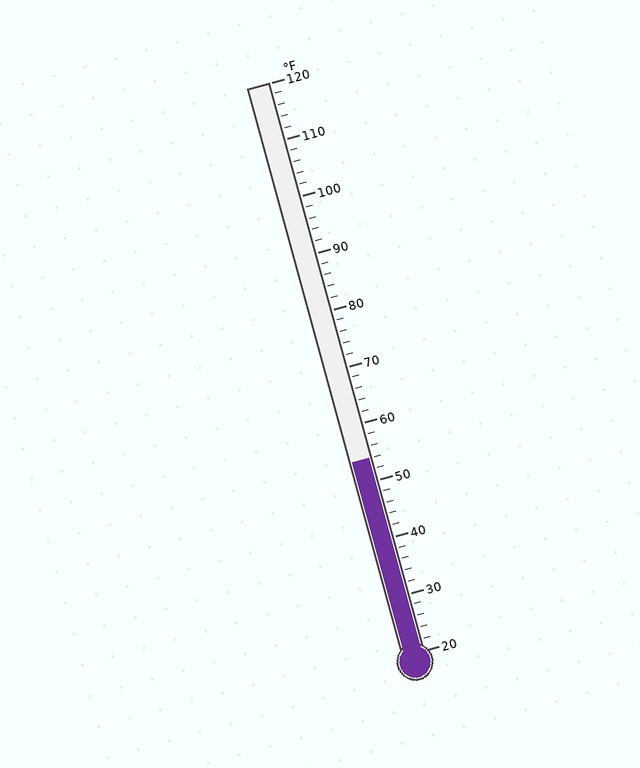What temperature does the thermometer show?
The thermometer shows approximately 54°F.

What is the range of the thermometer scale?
The thermometer scale ranges from 20°F to 120°F.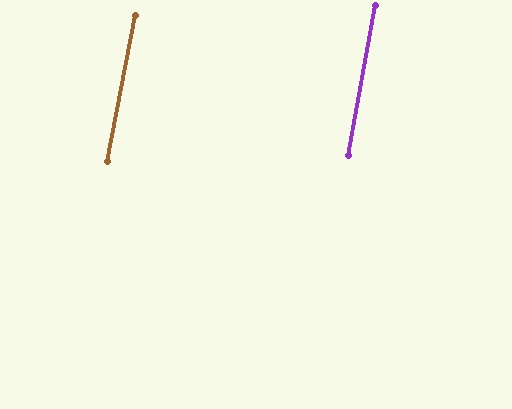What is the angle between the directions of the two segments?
Approximately 1 degree.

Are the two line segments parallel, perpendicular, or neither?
Parallel — their directions differ by only 1.0°.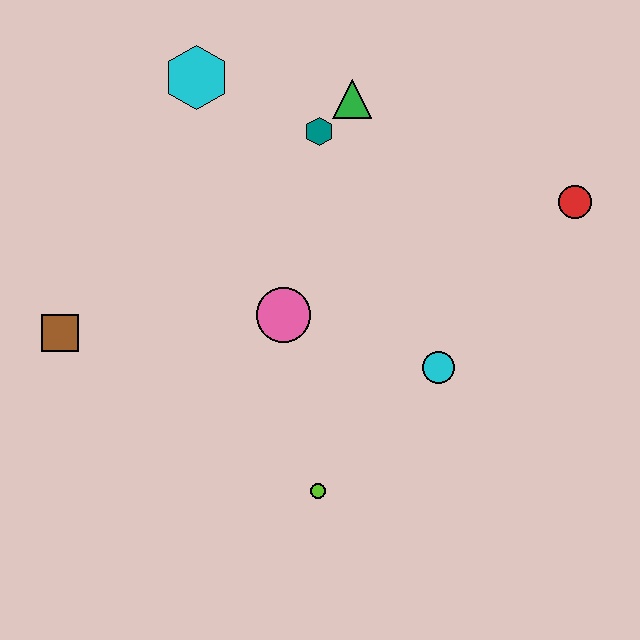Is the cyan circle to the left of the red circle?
Yes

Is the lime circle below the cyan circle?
Yes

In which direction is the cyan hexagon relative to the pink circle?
The cyan hexagon is above the pink circle.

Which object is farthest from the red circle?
The brown square is farthest from the red circle.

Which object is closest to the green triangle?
The teal hexagon is closest to the green triangle.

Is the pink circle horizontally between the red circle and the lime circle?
No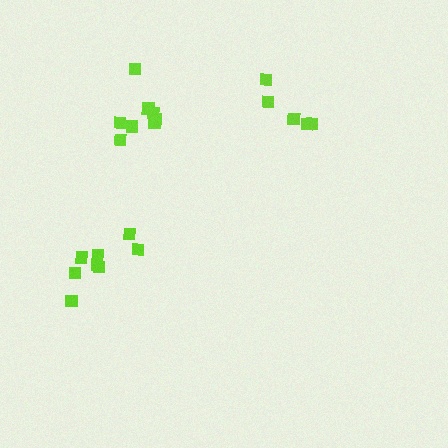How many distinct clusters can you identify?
There are 3 distinct clusters.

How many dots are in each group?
Group 1: 8 dots, Group 2: 5 dots, Group 3: 8 dots (21 total).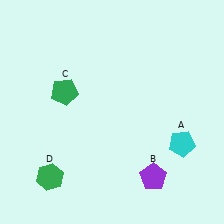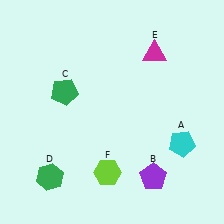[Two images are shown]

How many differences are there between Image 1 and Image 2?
There are 2 differences between the two images.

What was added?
A magenta triangle (E), a lime hexagon (F) were added in Image 2.